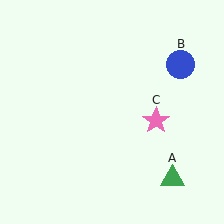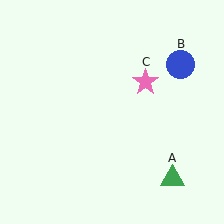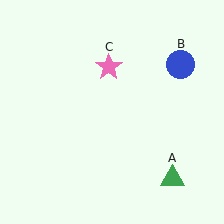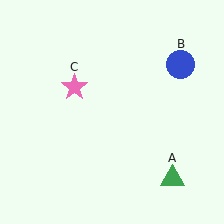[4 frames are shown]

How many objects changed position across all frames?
1 object changed position: pink star (object C).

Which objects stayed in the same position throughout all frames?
Green triangle (object A) and blue circle (object B) remained stationary.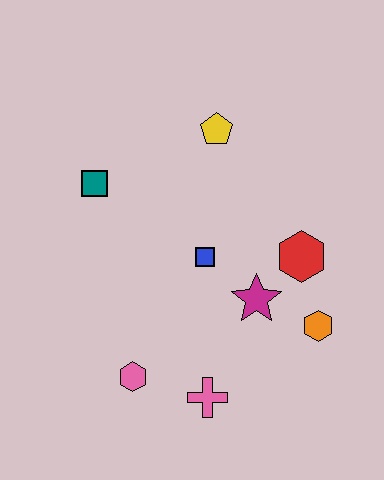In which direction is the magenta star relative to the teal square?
The magenta star is to the right of the teal square.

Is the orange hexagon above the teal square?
No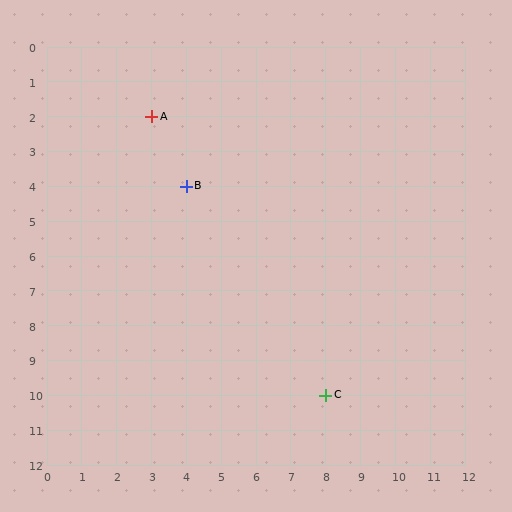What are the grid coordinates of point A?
Point A is at grid coordinates (3, 2).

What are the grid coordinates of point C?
Point C is at grid coordinates (8, 10).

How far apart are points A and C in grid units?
Points A and C are 5 columns and 8 rows apart (about 9.4 grid units diagonally).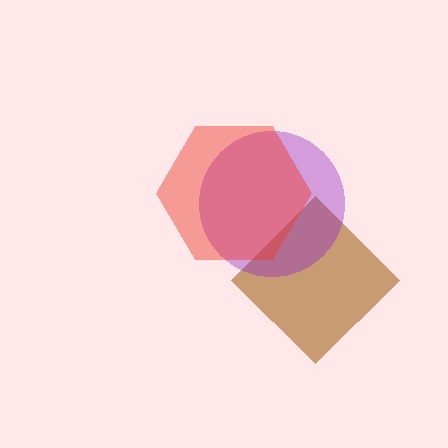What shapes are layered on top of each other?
The layered shapes are: a brown diamond, a purple circle, a red hexagon.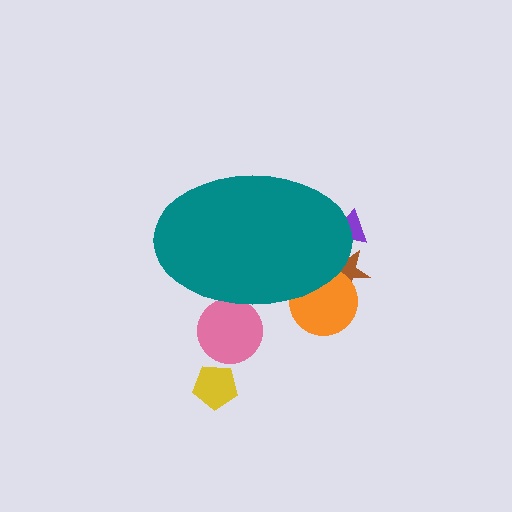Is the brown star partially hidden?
Yes, the brown star is partially hidden behind the teal ellipse.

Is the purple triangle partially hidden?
Yes, the purple triangle is partially hidden behind the teal ellipse.